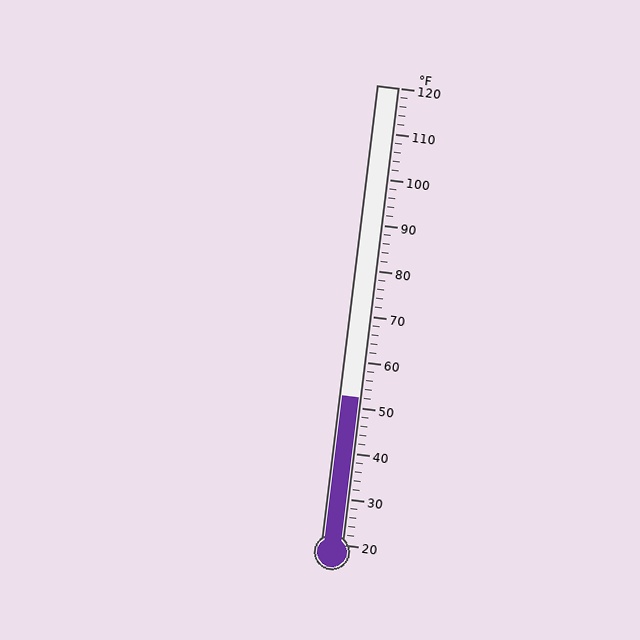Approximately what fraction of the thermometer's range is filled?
The thermometer is filled to approximately 30% of its range.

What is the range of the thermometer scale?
The thermometer scale ranges from 20°F to 120°F.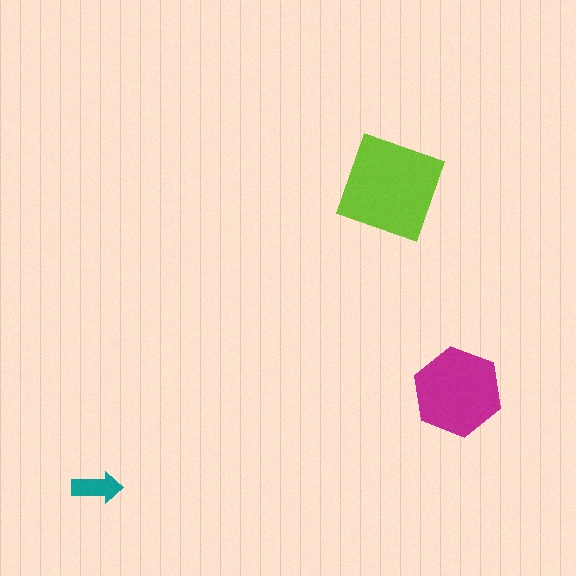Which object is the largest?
The lime square.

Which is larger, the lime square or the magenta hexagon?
The lime square.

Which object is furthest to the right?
The magenta hexagon is rightmost.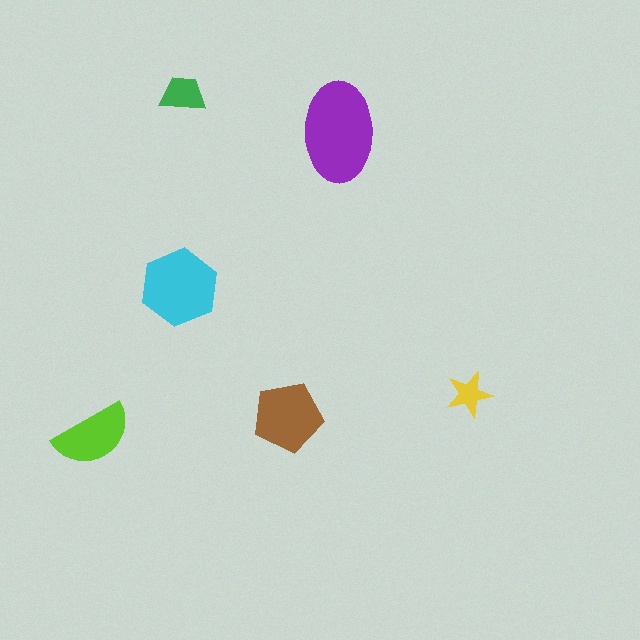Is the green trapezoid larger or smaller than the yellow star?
Larger.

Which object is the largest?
The purple ellipse.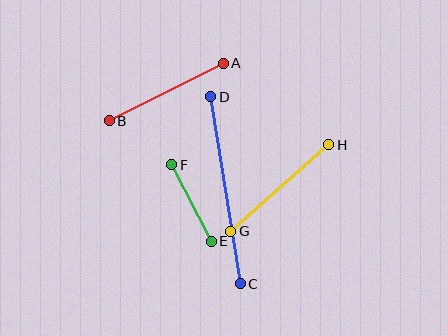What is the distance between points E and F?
The distance is approximately 86 pixels.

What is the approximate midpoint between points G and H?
The midpoint is at approximately (280, 188) pixels.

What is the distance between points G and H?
The distance is approximately 131 pixels.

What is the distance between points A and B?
The distance is approximately 127 pixels.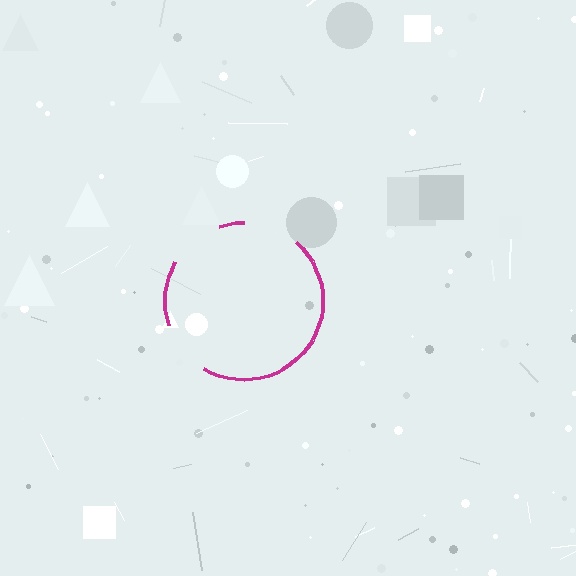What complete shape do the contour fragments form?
The contour fragments form a circle.